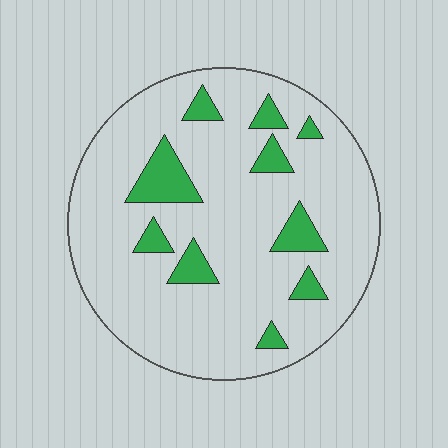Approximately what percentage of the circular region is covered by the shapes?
Approximately 15%.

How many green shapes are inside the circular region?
10.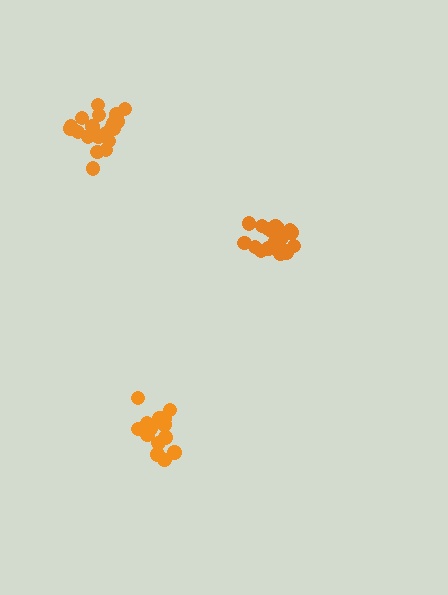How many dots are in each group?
Group 1: 15 dots, Group 2: 20 dots, Group 3: 21 dots (56 total).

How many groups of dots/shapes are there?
There are 3 groups.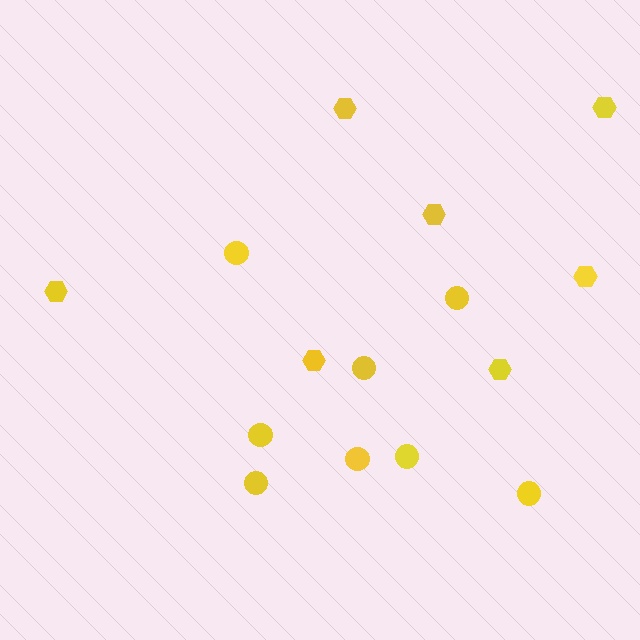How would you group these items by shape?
There are 2 groups: one group of hexagons (7) and one group of circles (8).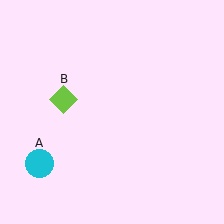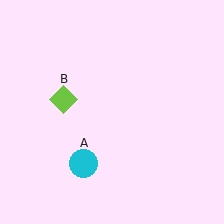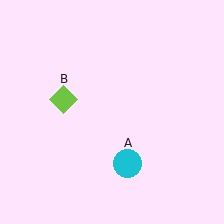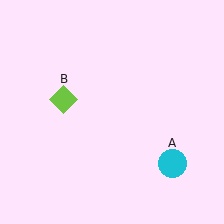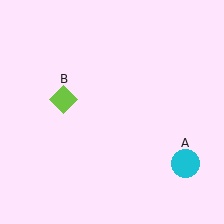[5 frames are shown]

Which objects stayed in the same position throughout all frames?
Lime diamond (object B) remained stationary.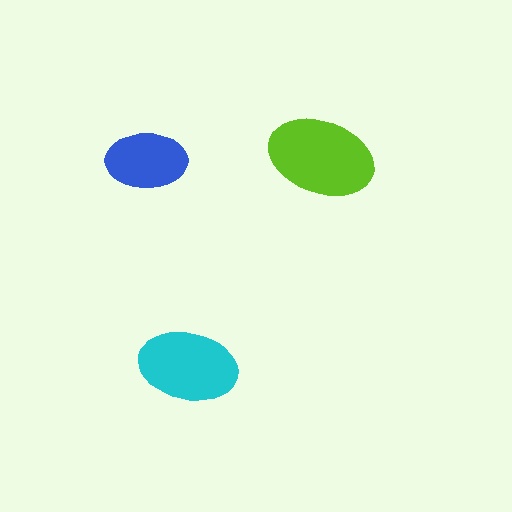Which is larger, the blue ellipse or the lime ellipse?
The lime one.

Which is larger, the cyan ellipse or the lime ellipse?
The lime one.